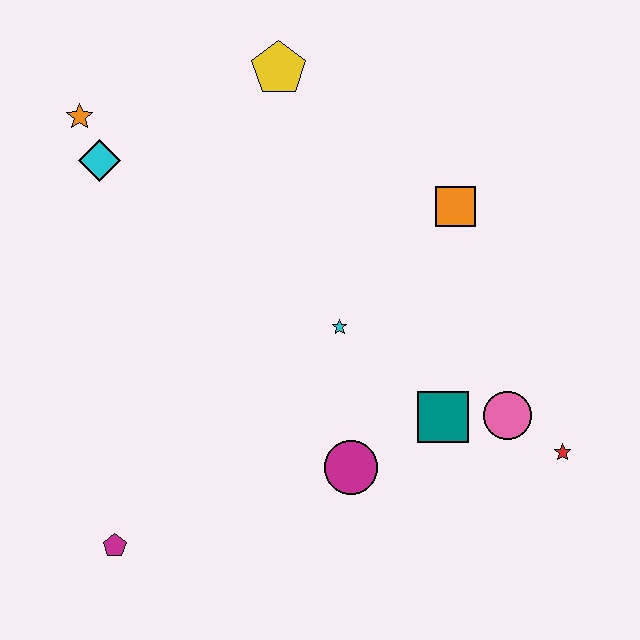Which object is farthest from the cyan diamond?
The red star is farthest from the cyan diamond.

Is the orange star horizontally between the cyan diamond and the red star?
No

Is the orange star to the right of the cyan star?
No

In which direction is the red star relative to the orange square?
The red star is below the orange square.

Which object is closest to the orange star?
The cyan diamond is closest to the orange star.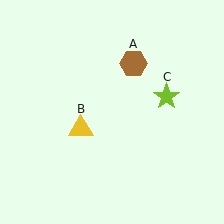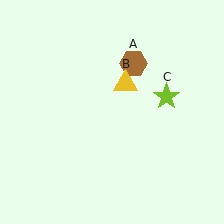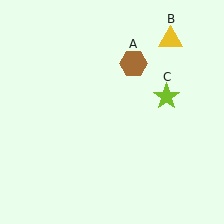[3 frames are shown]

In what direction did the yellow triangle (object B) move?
The yellow triangle (object B) moved up and to the right.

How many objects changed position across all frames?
1 object changed position: yellow triangle (object B).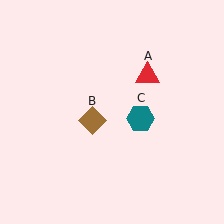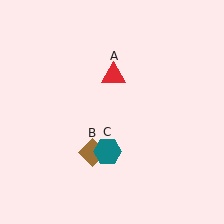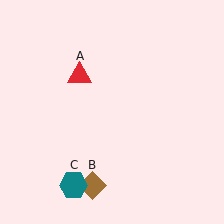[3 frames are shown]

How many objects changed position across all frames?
3 objects changed position: red triangle (object A), brown diamond (object B), teal hexagon (object C).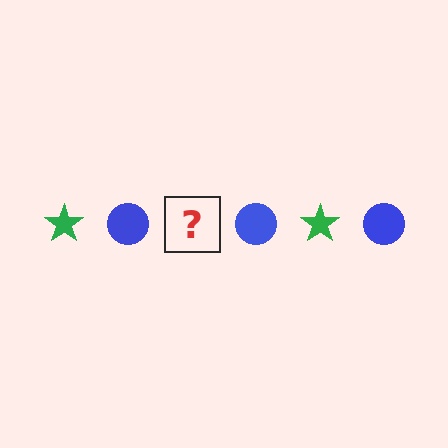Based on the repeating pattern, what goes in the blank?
The blank should be a green star.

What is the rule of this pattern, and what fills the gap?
The rule is that the pattern alternates between green star and blue circle. The gap should be filled with a green star.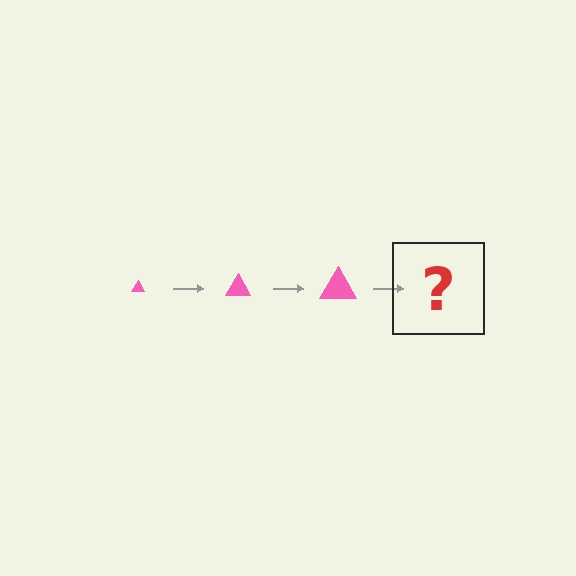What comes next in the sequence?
The next element should be a pink triangle, larger than the previous one.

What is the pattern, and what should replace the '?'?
The pattern is that the triangle gets progressively larger each step. The '?' should be a pink triangle, larger than the previous one.